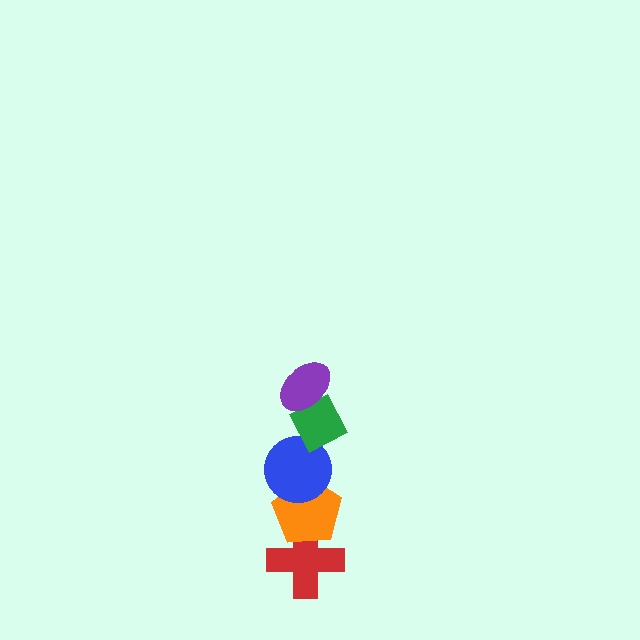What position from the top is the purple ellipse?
The purple ellipse is 1st from the top.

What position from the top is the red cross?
The red cross is 5th from the top.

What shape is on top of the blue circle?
The green diamond is on top of the blue circle.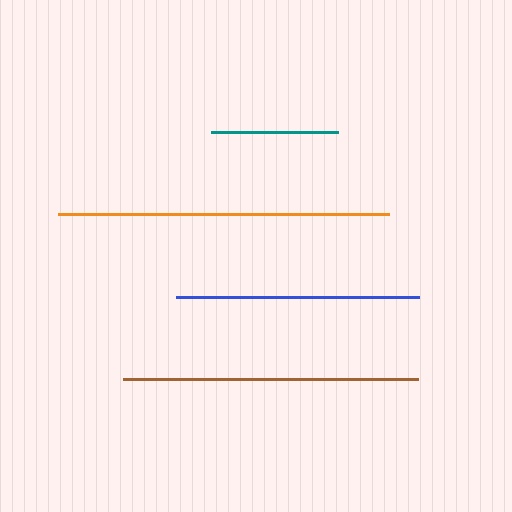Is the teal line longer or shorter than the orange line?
The orange line is longer than the teal line.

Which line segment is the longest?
The orange line is the longest at approximately 330 pixels.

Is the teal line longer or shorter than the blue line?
The blue line is longer than the teal line.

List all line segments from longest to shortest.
From longest to shortest: orange, brown, blue, teal.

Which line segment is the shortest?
The teal line is the shortest at approximately 127 pixels.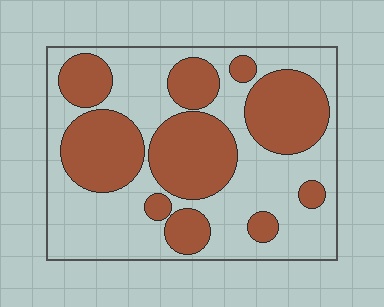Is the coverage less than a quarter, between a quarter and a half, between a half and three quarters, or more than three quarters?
Between a quarter and a half.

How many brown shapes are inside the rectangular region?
10.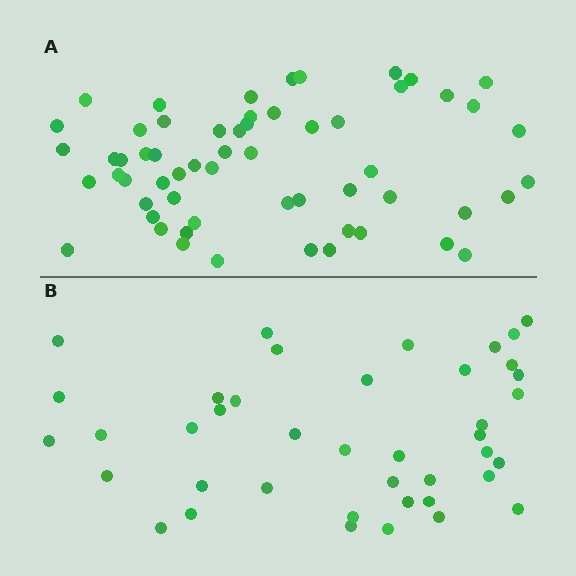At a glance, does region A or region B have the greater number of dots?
Region A (the top region) has more dots.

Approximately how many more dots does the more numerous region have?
Region A has approximately 20 more dots than region B.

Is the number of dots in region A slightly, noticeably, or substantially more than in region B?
Region A has noticeably more, but not dramatically so. The ratio is roughly 1.4 to 1.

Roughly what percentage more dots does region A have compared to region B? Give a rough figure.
About 45% more.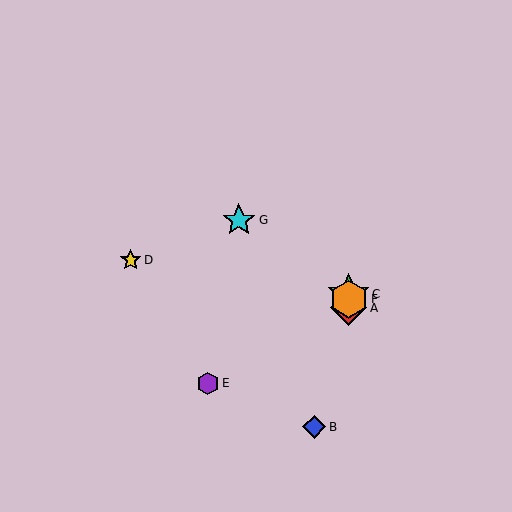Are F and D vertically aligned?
No, F is at x≈349 and D is at x≈131.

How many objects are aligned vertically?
3 objects (A, C, F) are aligned vertically.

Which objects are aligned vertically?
Objects A, C, F are aligned vertically.